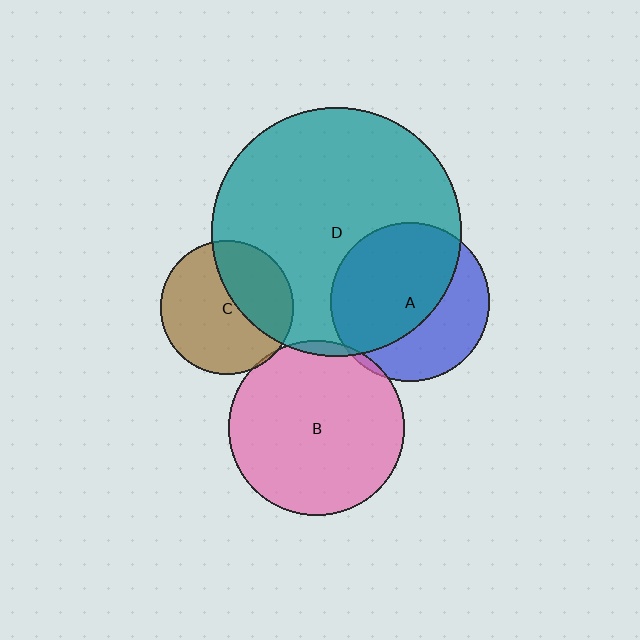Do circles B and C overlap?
Yes.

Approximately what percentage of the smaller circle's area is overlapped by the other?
Approximately 5%.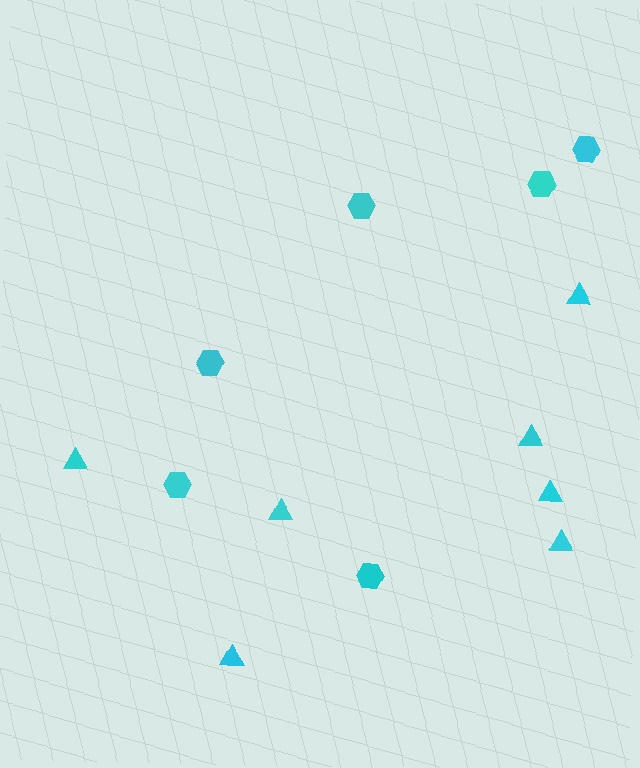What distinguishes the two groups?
There are 2 groups: one group of triangles (7) and one group of hexagons (6).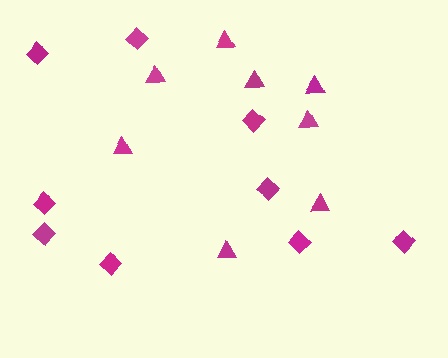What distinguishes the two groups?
There are 2 groups: one group of diamonds (9) and one group of triangles (8).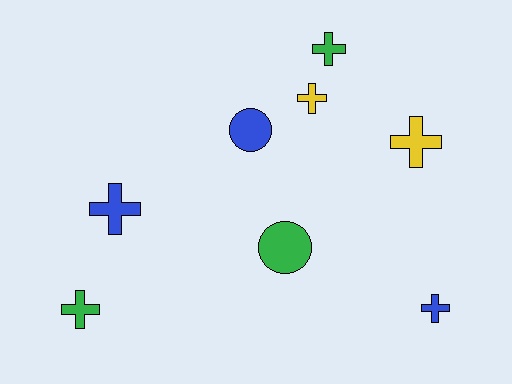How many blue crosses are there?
There are 2 blue crosses.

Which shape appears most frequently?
Cross, with 6 objects.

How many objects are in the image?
There are 8 objects.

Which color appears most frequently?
Green, with 3 objects.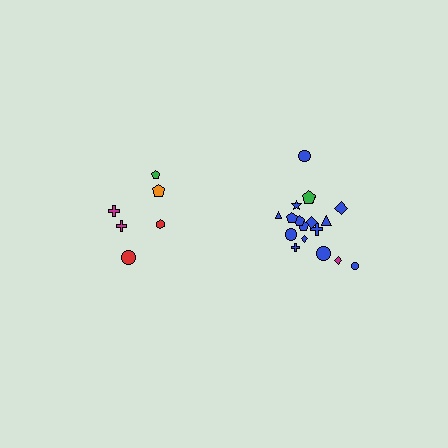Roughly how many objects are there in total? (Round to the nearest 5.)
Roughly 25 objects in total.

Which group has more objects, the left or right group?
The right group.